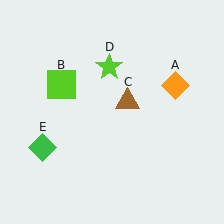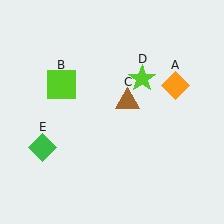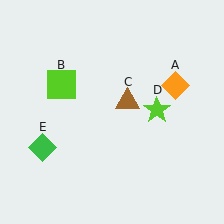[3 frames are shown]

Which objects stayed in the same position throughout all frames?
Orange diamond (object A) and lime square (object B) and brown triangle (object C) and green diamond (object E) remained stationary.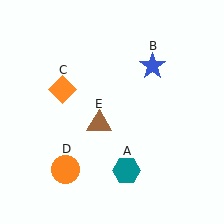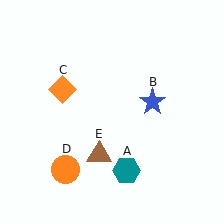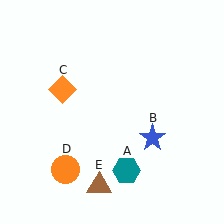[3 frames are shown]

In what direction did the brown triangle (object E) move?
The brown triangle (object E) moved down.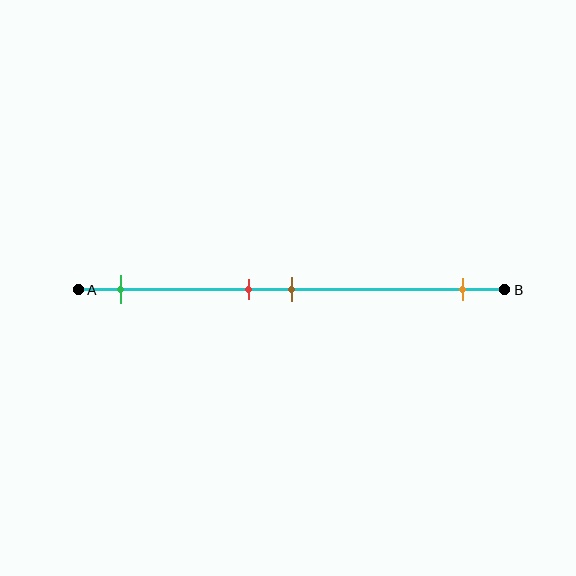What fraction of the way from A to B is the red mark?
The red mark is approximately 40% (0.4) of the way from A to B.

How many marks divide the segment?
There are 4 marks dividing the segment.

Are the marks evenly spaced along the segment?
No, the marks are not evenly spaced.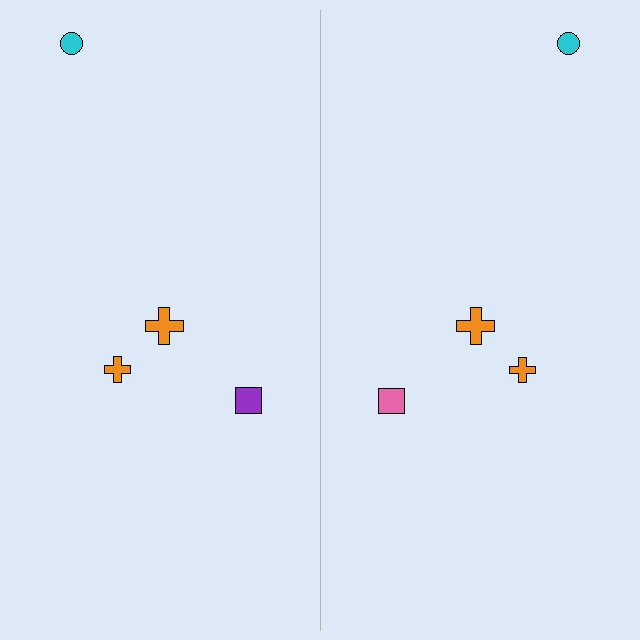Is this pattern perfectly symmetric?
No, the pattern is not perfectly symmetric. The pink square on the right side breaks the symmetry — its mirror counterpart is purple.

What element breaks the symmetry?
The pink square on the right side breaks the symmetry — its mirror counterpart is purple.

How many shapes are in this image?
There are 8 shapes in this image.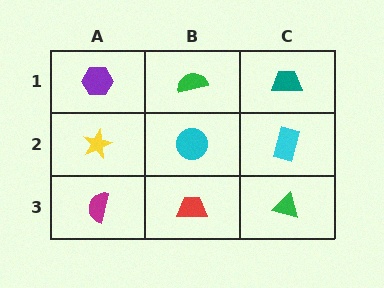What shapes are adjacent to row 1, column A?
A yellow star (row 2, column A), a green semicircle (row 1, column B).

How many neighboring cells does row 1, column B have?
3.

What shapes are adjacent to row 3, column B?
A cyan circle (row 2, column B), a magenta semicircle (row 3, column A), a green triangle (row 3, column C).